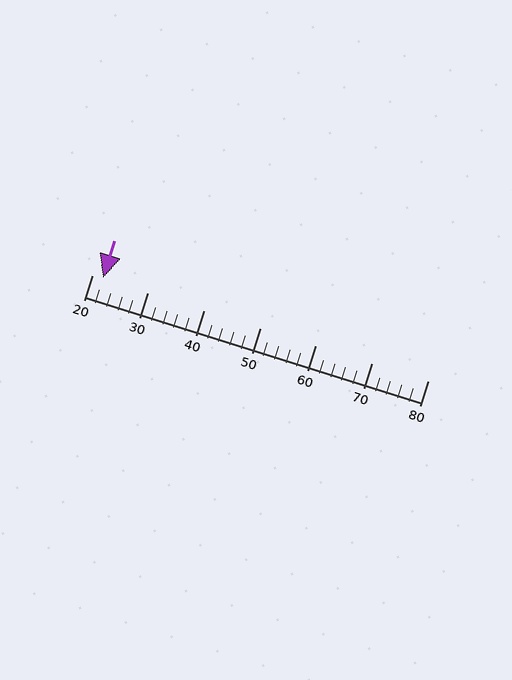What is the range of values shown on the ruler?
The ruler shows values from 20 to 80.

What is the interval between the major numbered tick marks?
The major tick marks are spaced 10 units apart.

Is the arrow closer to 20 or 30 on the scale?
The arrow is closer to 20.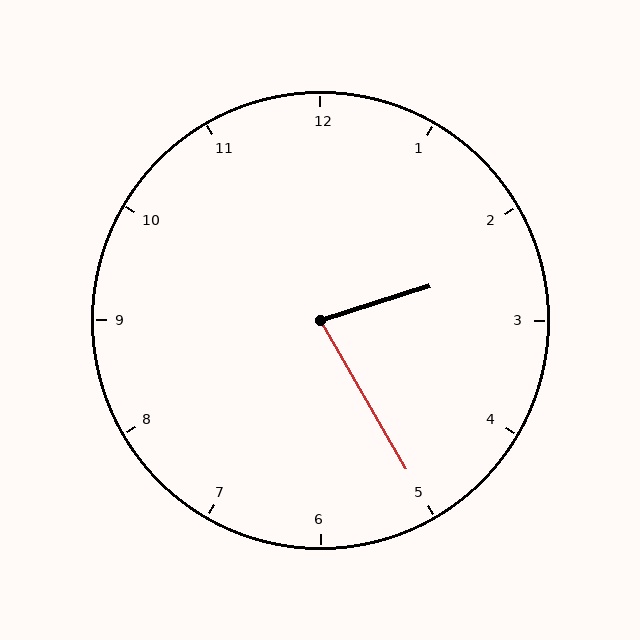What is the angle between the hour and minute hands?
Approximately 78 degrees.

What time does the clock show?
2:25.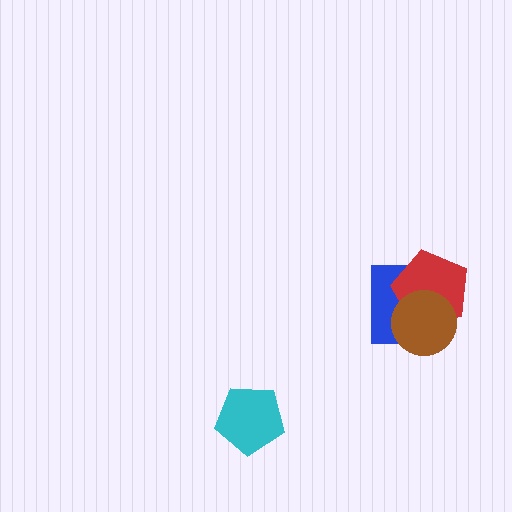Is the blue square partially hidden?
Yes, it is partially covered by another shape.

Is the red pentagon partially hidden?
Yes, it is partially covered by another shape.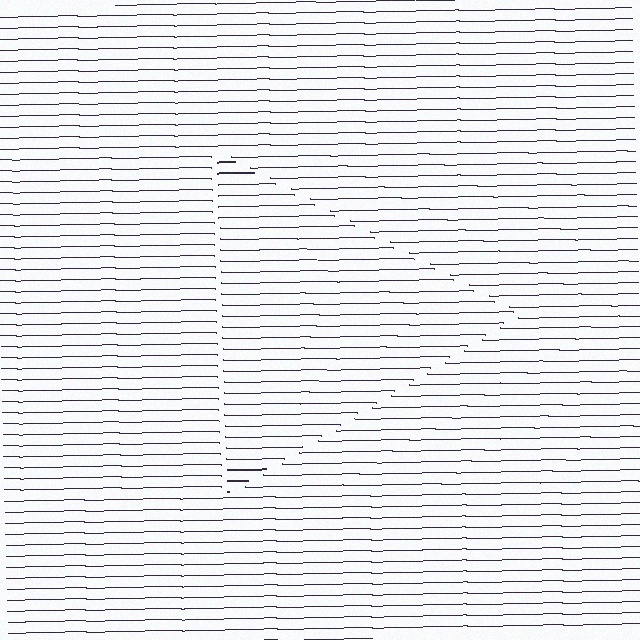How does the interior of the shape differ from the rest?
The interior of the shape contains the same grating, shifted by half a period — the contour is defined by the phase discontinuity where line-ends from the inner and outer gratings abut.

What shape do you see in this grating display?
An illusory triangle. The interior of the shape contains the same grating, shifted by half a period — the contour is defined by the phase discontinuity where line-ends from the inner and outer gratings abut.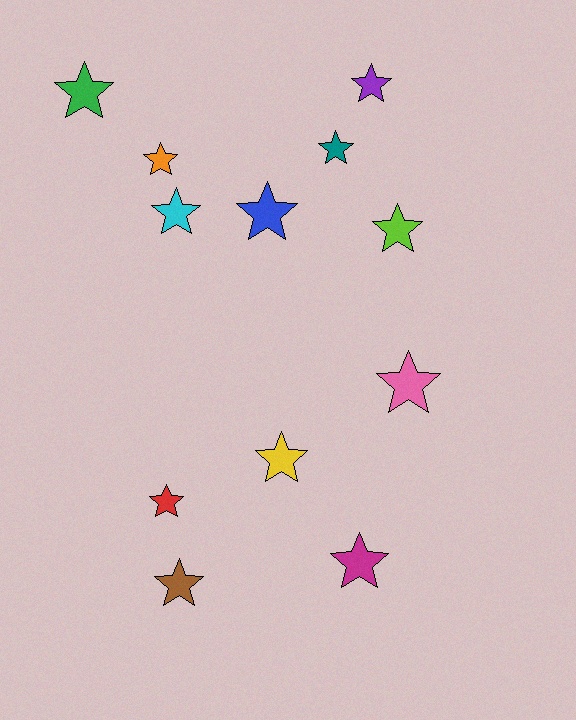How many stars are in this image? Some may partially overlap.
There are 12 stars.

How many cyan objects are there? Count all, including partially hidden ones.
There is 1 cyan object.